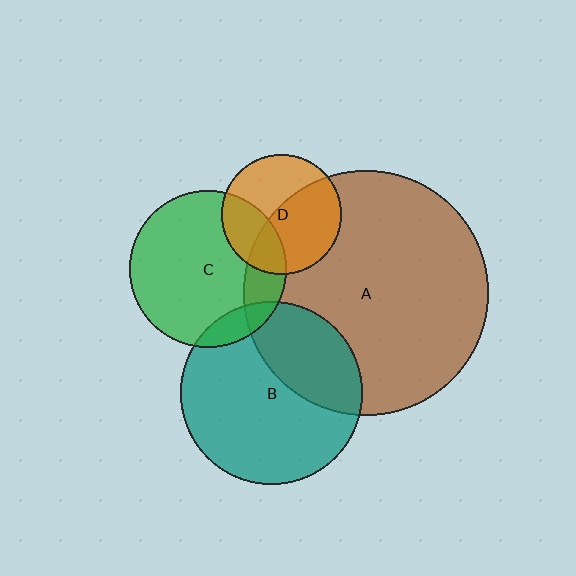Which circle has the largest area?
Circle A (brown).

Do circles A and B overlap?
Yes.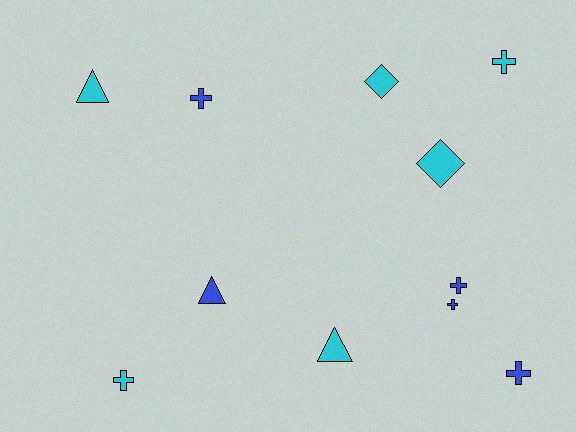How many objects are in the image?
There are 11 objects.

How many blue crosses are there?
There are 4 blue crosses.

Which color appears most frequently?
Cyan, with 6 objects.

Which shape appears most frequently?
Cross, with 6 objects.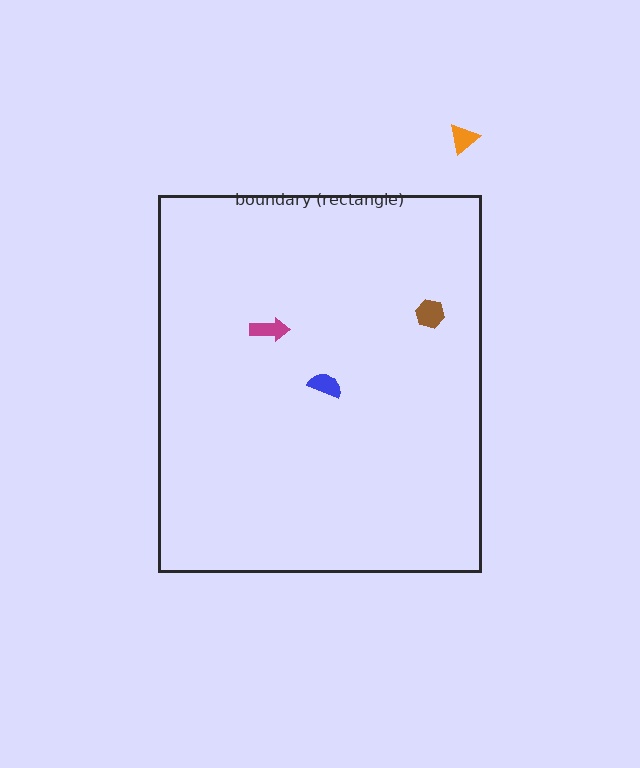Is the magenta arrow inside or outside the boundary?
Inside.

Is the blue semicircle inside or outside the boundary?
Inside.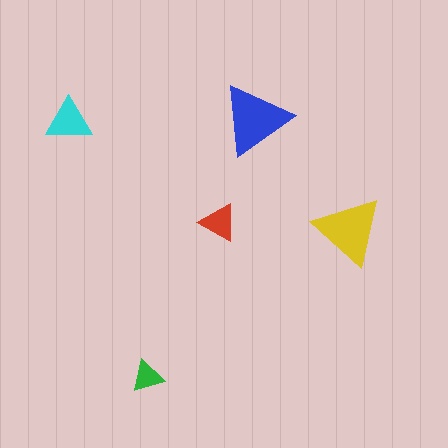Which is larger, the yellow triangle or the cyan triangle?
The yellow one.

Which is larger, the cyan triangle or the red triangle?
The cyan one.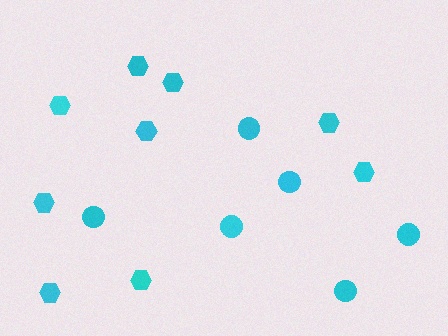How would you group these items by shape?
There are 2 groups: one group of hexagons (9) and one group of circles (6).